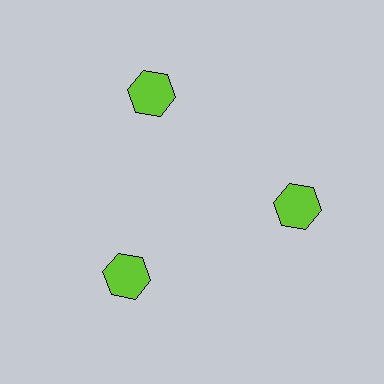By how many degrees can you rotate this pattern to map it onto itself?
The pattern maps onto itself every 120 degrees of rotation.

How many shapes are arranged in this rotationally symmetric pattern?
There are 3 shapes, arranged in 3 groups of 1.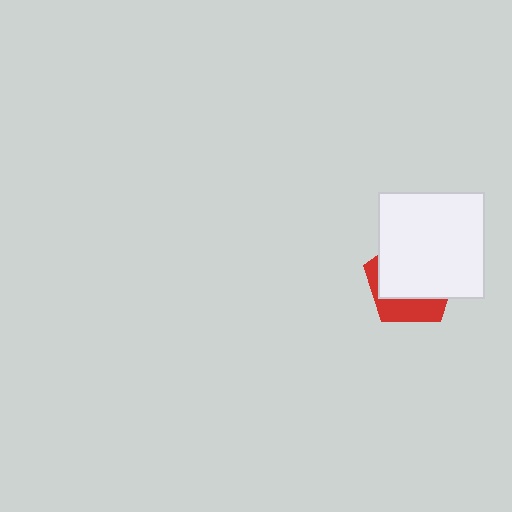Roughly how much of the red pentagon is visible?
A small part of it is visible (roughly 31%).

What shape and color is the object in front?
The object in front is a white square.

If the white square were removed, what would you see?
You would see the complete red pentagon.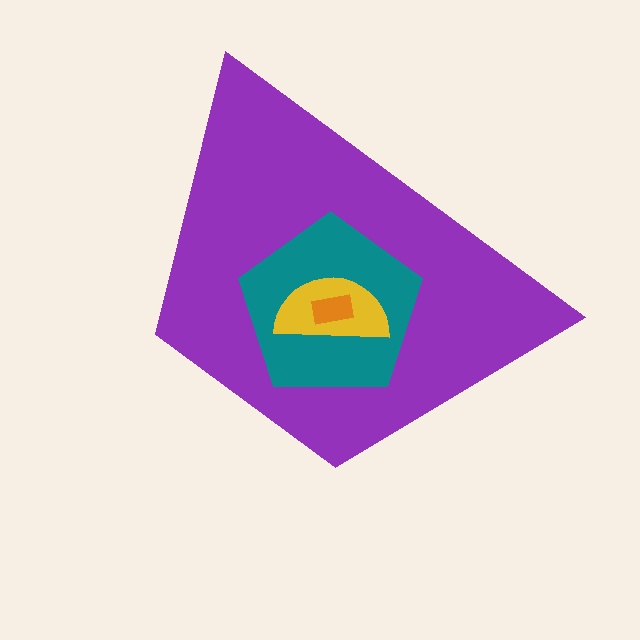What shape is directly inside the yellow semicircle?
The orange rectangle.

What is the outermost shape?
The purple trapezoid.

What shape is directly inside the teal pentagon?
The yellow semicircle.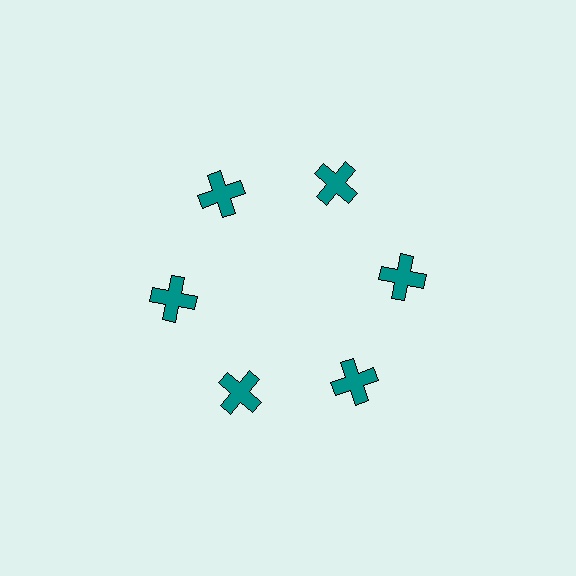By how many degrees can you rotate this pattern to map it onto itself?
The pattern maps onto itself every 60 degrees of rotation.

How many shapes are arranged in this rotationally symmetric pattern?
There are 6 shapes, arranged in 6 groups of 1.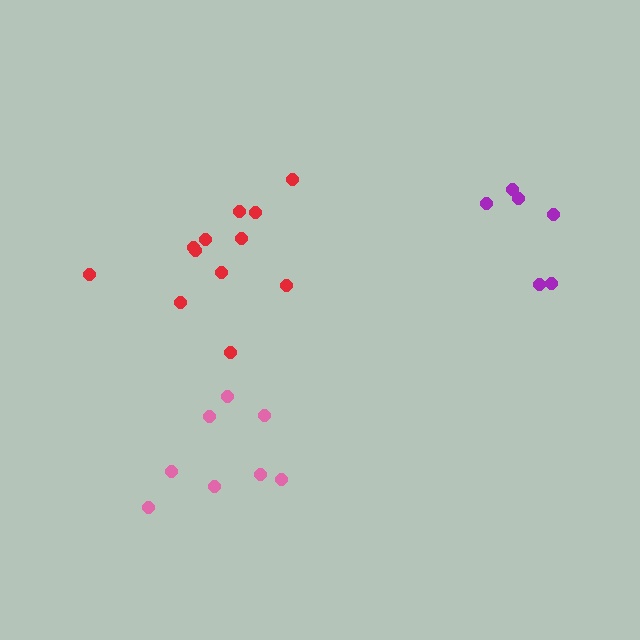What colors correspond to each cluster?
The clusters are colored: red, purple, pink.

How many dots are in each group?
Group 1: 12 dots, Group 2: 6 dots, Group 3: 8 dots (26 total).